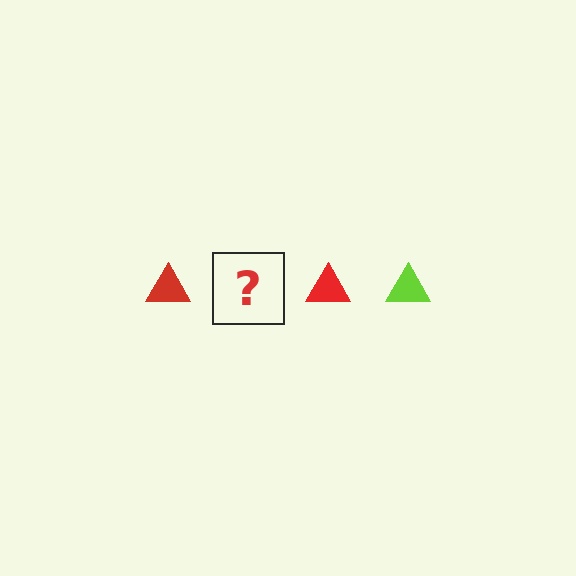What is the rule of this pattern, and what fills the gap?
The rule is that the pattern cycles through red, lime triangles. The gap should be filled with a lime triangle.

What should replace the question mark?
The question mark should be replaced with a lime triangle.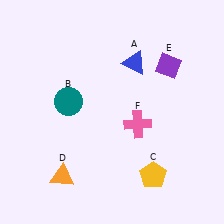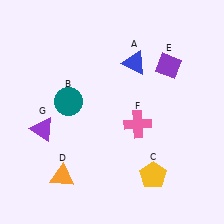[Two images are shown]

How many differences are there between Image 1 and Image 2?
There is 1 difference between the two images.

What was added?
A purple triangle (G) was added in Image 2.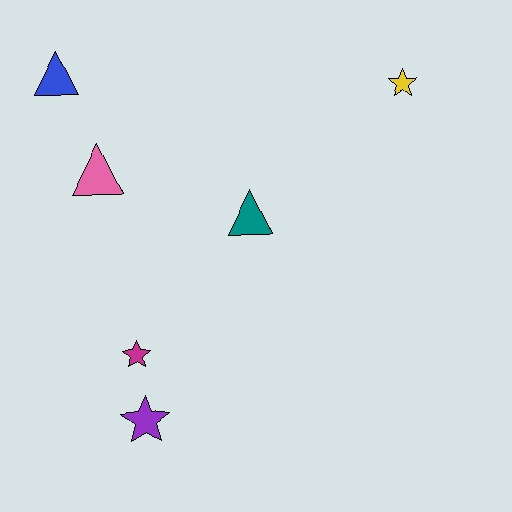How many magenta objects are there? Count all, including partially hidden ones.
There is 1 magenta object.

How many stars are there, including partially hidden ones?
There are 3 stars.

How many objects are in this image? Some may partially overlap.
There are 6 objects.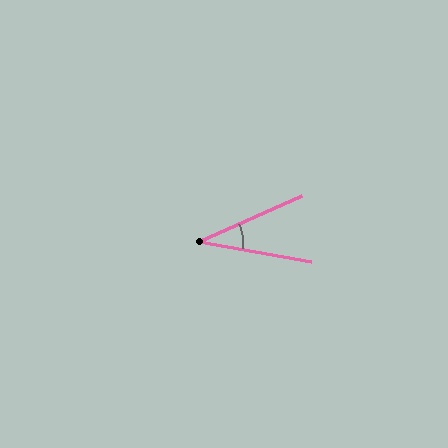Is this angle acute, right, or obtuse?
It is acute.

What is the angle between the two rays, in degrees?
Approximately 34 degrees.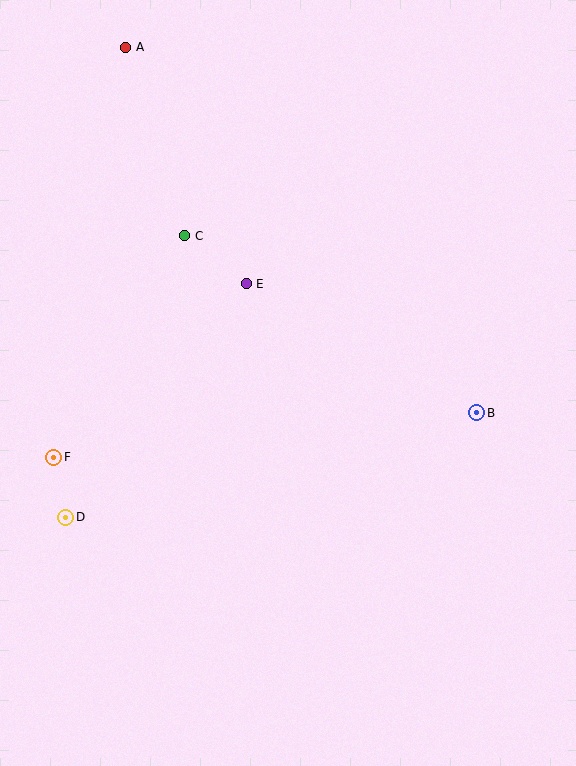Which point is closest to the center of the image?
Point E at (246, 284) is closest to the center.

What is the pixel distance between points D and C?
The distance between D and C is 305 pixels.